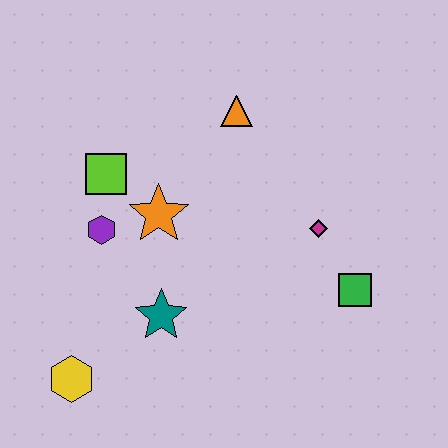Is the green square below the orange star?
Yes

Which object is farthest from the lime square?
The green square is farthest from the lime square.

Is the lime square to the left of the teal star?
Yes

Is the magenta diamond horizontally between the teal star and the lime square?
No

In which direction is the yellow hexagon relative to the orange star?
The yellow hexagon is below the orange star.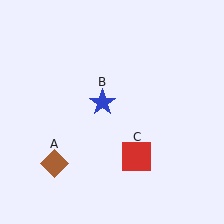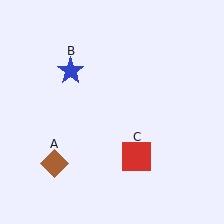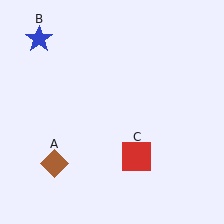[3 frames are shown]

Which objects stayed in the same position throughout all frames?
Brown diamond (object A) and red square (object C) remained stationary.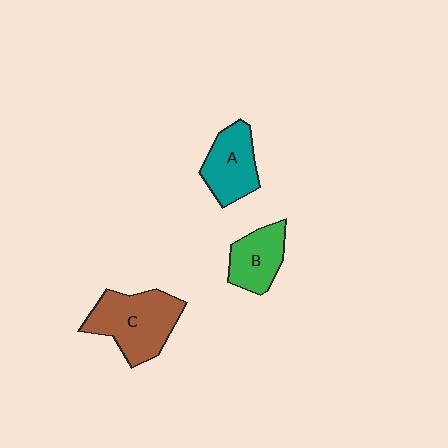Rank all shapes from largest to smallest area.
From largest to smallest: C (brown), A (teal), B (green).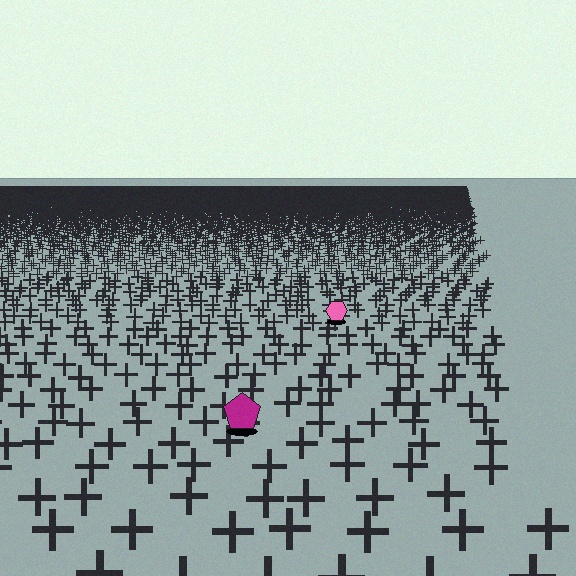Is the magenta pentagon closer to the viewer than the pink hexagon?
Yes. The magenta pentagon is closer — you can tell from the texture gradient: the ground texture is coarser near it.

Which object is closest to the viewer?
The magenta pentagon is closest. The texture marks near it are larger and more spread out.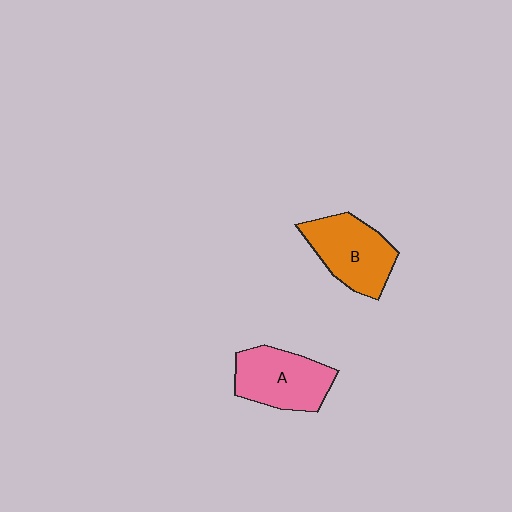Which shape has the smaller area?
Shape B (orange).